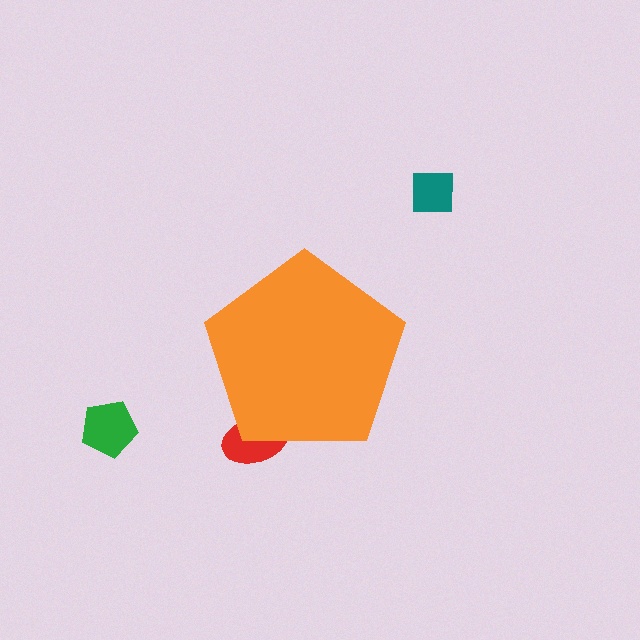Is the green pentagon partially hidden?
No, the green pentagon is fully visible.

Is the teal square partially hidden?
No, the teal square is fully visible.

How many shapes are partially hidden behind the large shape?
1 shape is partially hidden.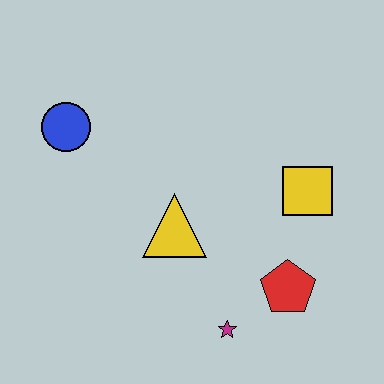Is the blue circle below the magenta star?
No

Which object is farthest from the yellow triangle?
The blue circle is farthest from the yellow triangle.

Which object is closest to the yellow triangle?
The magenta star is closest to the yellow triangle.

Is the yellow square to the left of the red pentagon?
No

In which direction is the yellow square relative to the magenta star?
The yellow square is above the magenta star.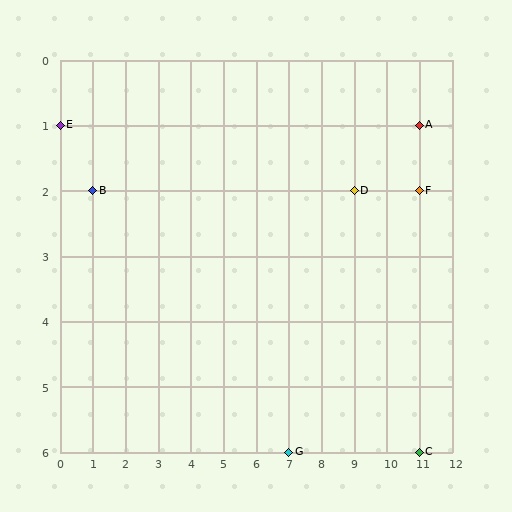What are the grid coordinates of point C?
Point C is at grid coordinates (11, 6).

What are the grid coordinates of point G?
Point G is at grid coordinates (7, 6).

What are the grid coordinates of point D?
Point D is at grid coordinates (9, 2).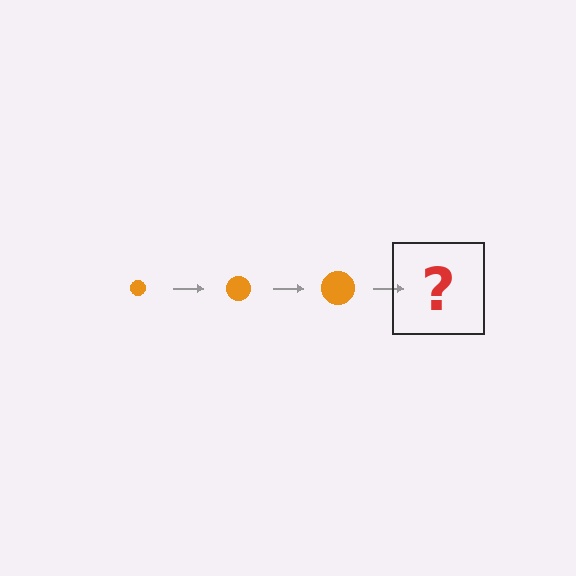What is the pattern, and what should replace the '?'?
The pattern is that the circle gets progressively larger each step. The '?' should be an orange circle, larger than the previous one.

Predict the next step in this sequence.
The next step is an orange circle, larger than the previous one.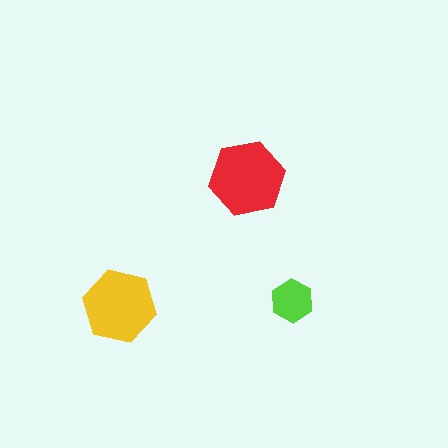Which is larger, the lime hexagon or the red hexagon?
The red one.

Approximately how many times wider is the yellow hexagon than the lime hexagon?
About 1.5 times wider.